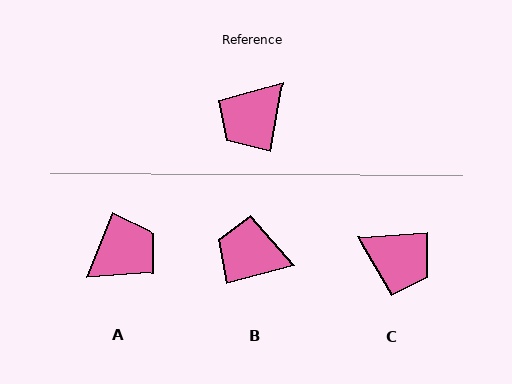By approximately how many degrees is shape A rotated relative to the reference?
Approximately 168 degrees counter-clockwise.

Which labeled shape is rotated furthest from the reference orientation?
A, about 168 degrees away.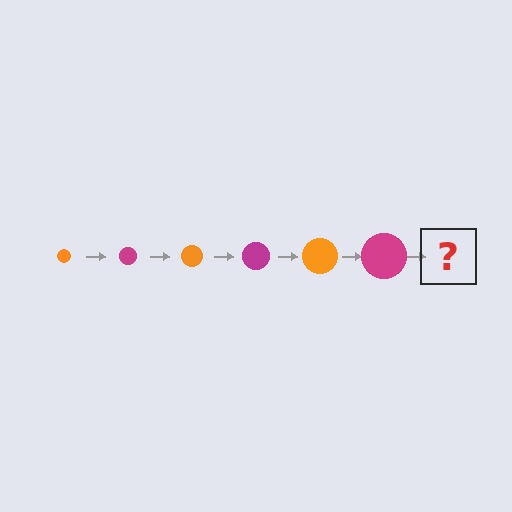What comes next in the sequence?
The next element should be an orange circle, larger than the previous one.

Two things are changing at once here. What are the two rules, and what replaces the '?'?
The two rules are that the circle grows larger each step and the color cycles through orange and magenta. The '?' should be an orange circle, larger than the previous one.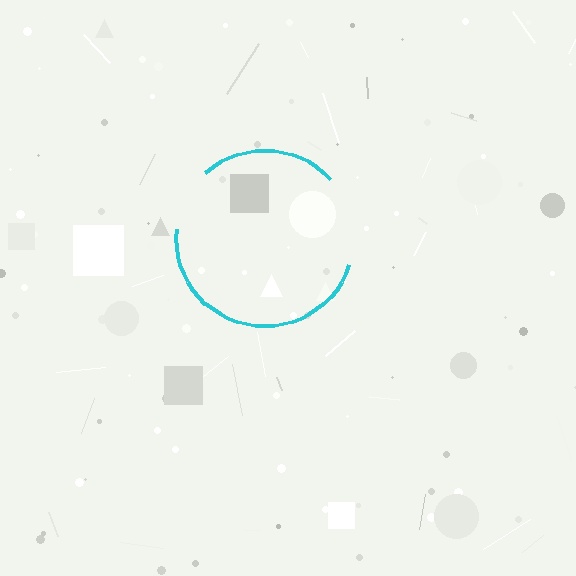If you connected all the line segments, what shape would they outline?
They would outline a circle.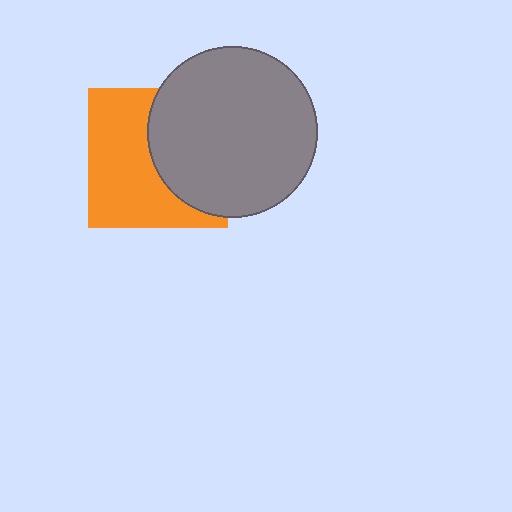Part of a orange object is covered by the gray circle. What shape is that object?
It is a square.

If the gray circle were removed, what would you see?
You would see the complete orange square.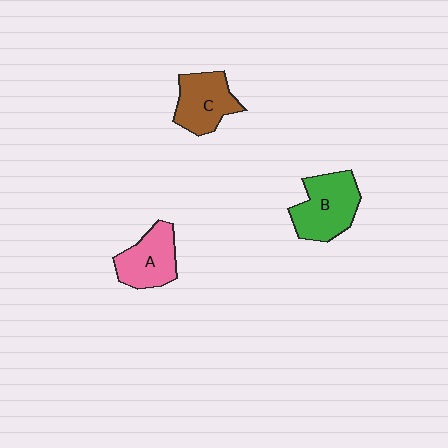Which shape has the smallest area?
Shape A (pink).